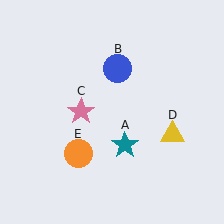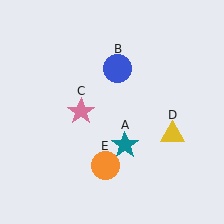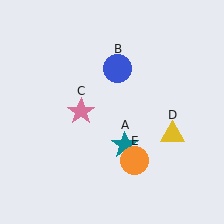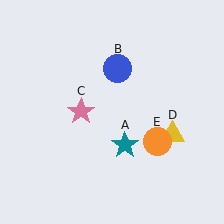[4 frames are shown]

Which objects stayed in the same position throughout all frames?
Teal star (object A) and blue circle (object B) and pink star (object C) and yellow triangle (object D) remained stationary.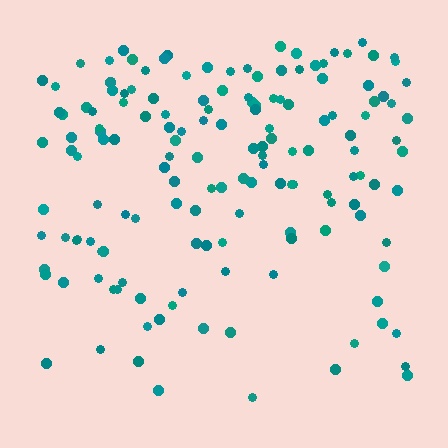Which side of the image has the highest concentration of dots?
The top.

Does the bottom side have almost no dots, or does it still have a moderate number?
Still a moderate number, just noticeably fewer than the top.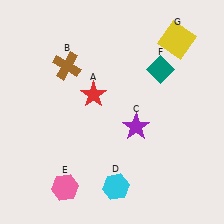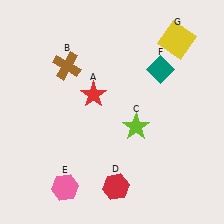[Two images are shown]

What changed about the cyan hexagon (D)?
In Image 1, D is cyan. In Image 2, it changed to red.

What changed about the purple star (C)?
In Image 1, C is purple. In Image 2, it changed to lime.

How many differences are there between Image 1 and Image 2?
There are 2 differences between the two images.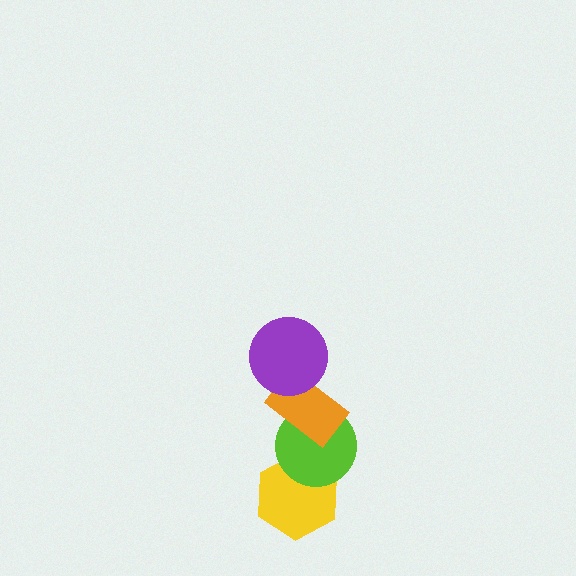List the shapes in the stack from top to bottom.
From top to bottom: the purple circle, the orange rectangle, the lime circle, the yellow hexagon.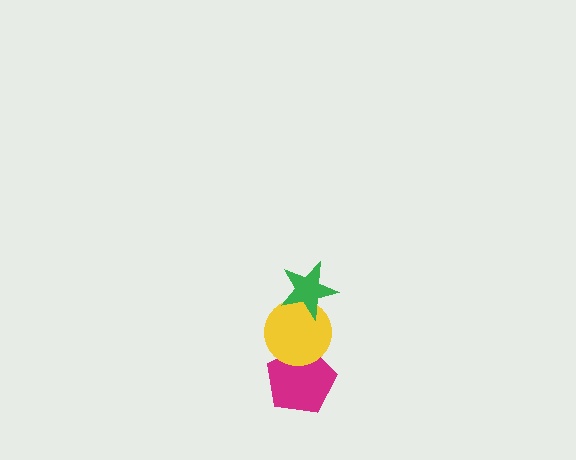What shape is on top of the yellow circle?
The green star is on top of the yellow circle.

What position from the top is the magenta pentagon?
The magenta pentagon is 3rd from the top.